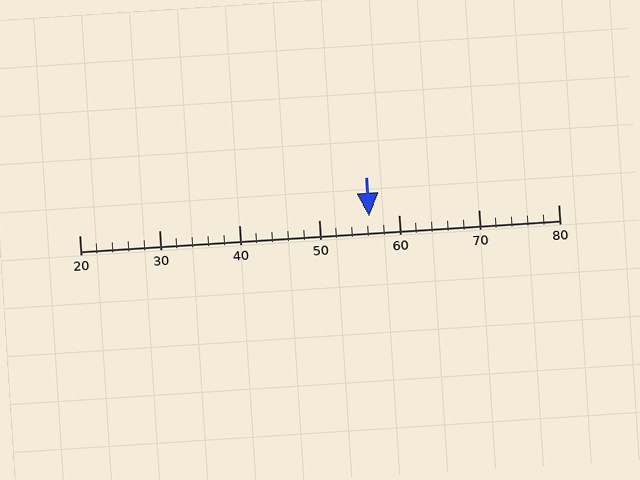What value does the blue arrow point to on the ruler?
The blue arrow points to approximately 56.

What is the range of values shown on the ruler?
The ruler shows values from 20 to 80.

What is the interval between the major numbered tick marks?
The major tick marks are spaced 10 units apart.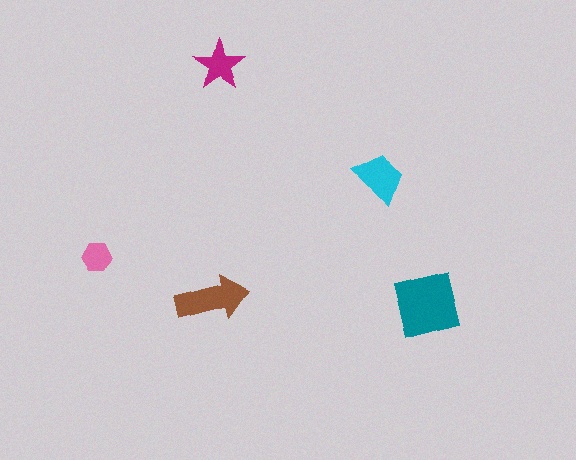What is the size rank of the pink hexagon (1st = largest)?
5th.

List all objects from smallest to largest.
The pink hexagon, the magenta star, the cyan trapezoid, the brown arrow, the teal square.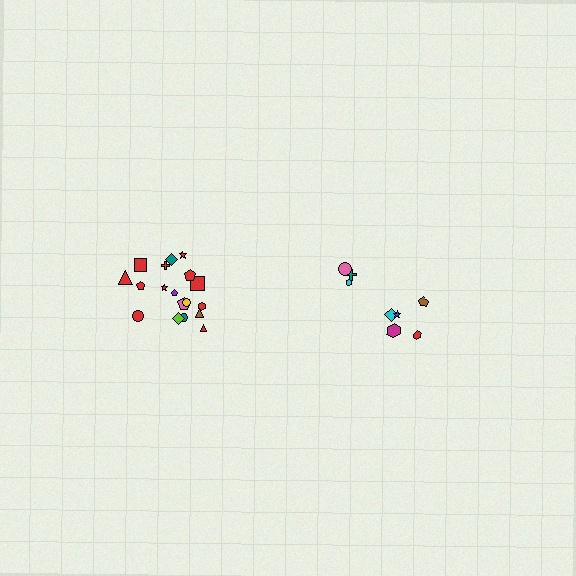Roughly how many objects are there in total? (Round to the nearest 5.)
Roughly 25 objects in total.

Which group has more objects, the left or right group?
The left group.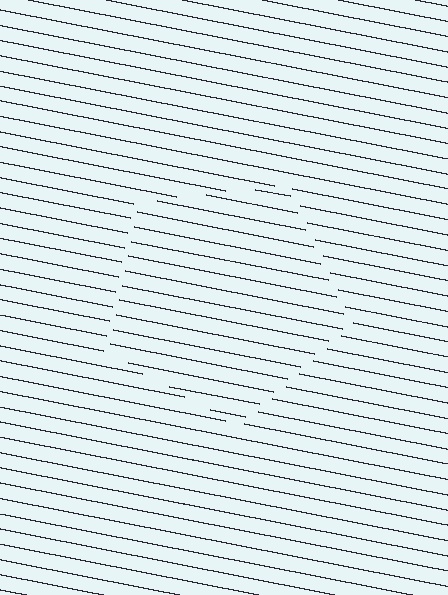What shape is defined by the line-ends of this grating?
An illusory pentagon. The interior of the shape contains the same grating, shifted by half a period — the contour is defined by the phase discontinuity where line-ends from the inner and outer gratings abut.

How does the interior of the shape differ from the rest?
The interior of the shape contains the same grating, shifted by half a period — the contour is defined by the phase discontinuity where line-ends from the inner and outer gratings abut.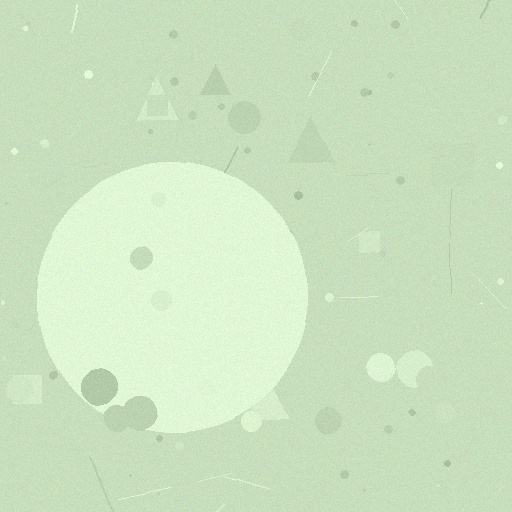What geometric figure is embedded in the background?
A circle is embedded in the background.